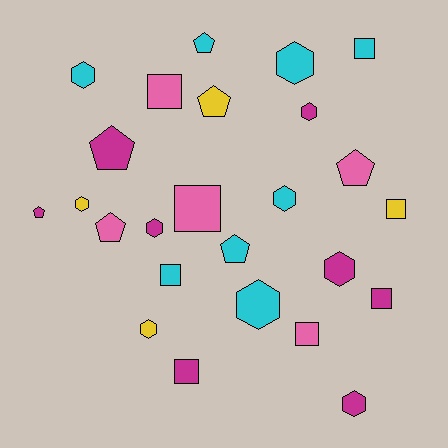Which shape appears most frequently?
Hexagon, with 10 objects.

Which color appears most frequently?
Magenta, with 8 objects.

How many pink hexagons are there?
There are no pink hexagons.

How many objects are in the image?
There are 25 objects.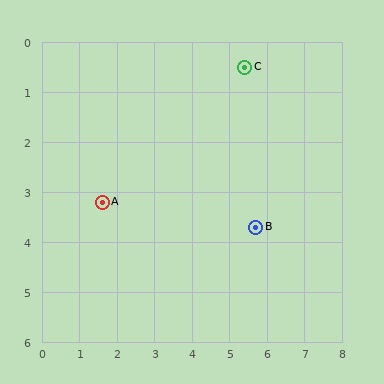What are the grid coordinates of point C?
Point C is at approximately (5.4, 0.5).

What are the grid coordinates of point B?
Point B is at approximately (5.7, 3.7).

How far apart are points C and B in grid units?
Points C and B are about 3.2 grid units apart.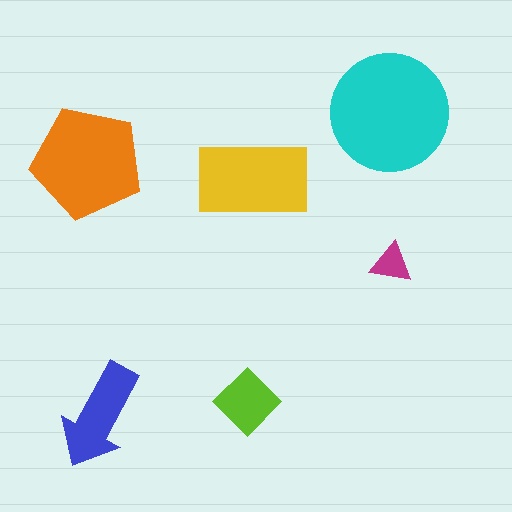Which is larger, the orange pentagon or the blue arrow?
The orange pentagon.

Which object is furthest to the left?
The orange pentagon is leftmost.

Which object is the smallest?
The magenta triangle.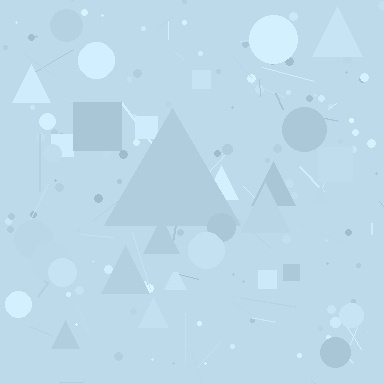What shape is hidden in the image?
A triangle is hidden in the image.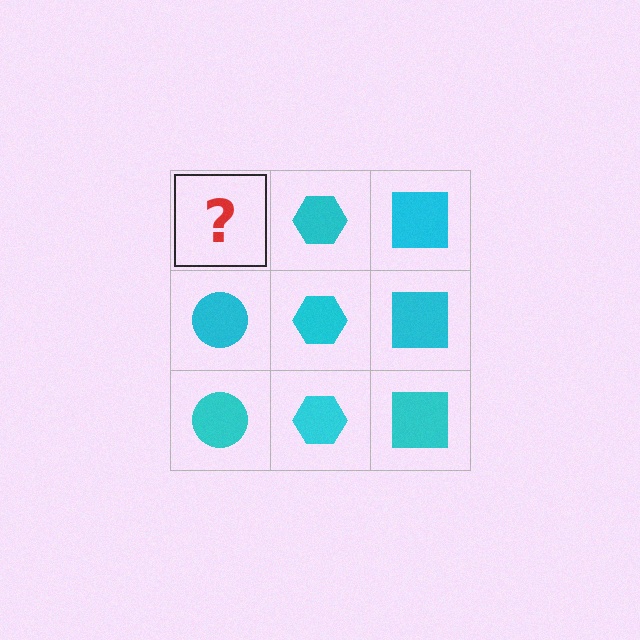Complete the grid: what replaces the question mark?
The question mark should be replaced with a cyan circle.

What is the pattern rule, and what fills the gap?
The rule is that each column has a consistent shape. The gap should be filled with a cyan circle.